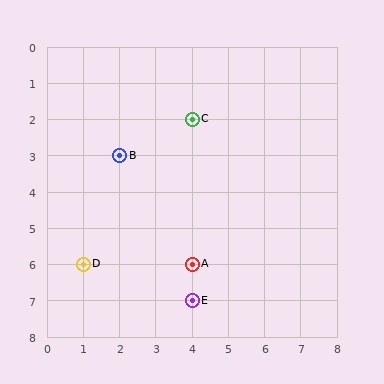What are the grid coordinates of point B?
Point B is at grid coordinates (2, 3).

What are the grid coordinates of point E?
Point E is at grid coordinates (4, 7).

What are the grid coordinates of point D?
Point D is at grid coordinates (1, 6).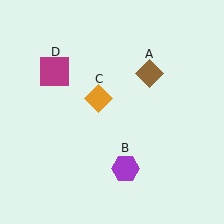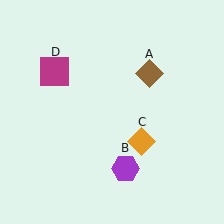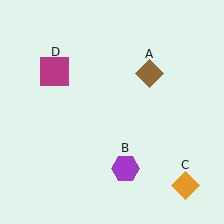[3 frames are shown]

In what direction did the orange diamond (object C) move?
The orange diamond (object C) moved down and to the right.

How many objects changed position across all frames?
1 object changed position: orange diamond (object C).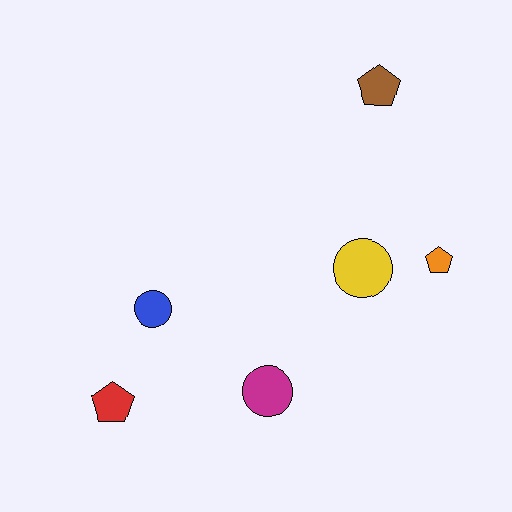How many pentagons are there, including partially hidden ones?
There are 3 pentagons.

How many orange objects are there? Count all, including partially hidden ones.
There is 1 orange object.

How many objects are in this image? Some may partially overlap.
There are 6 objects.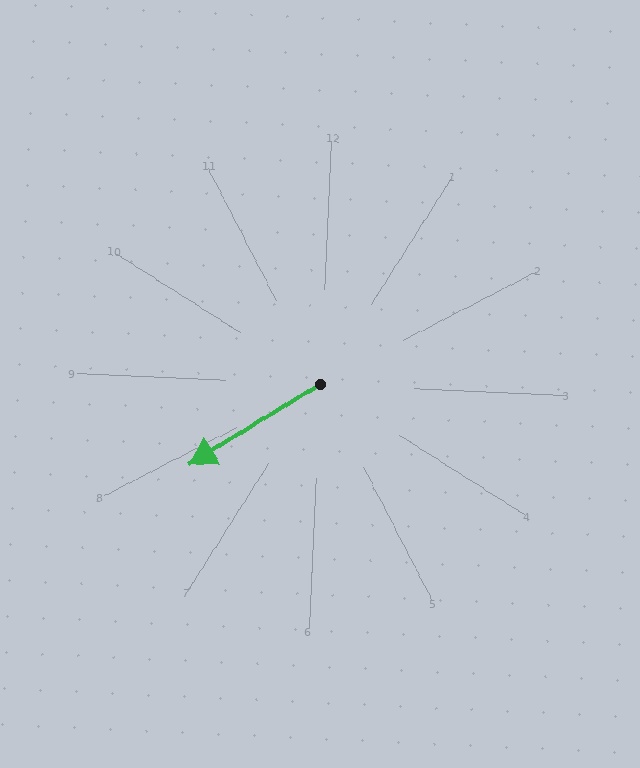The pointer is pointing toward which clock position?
Roughly 8 o'clock.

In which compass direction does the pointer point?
Southwest.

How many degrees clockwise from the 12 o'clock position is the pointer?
Approximately 236 degrees.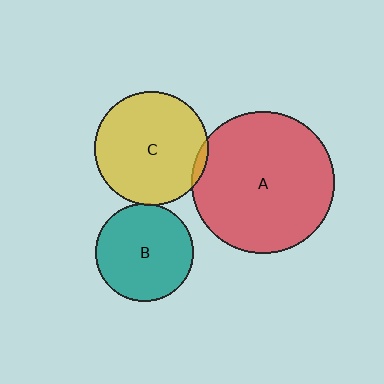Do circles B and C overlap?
Yes.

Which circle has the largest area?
Circle A (red).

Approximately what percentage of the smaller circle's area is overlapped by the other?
Approximately 5%.